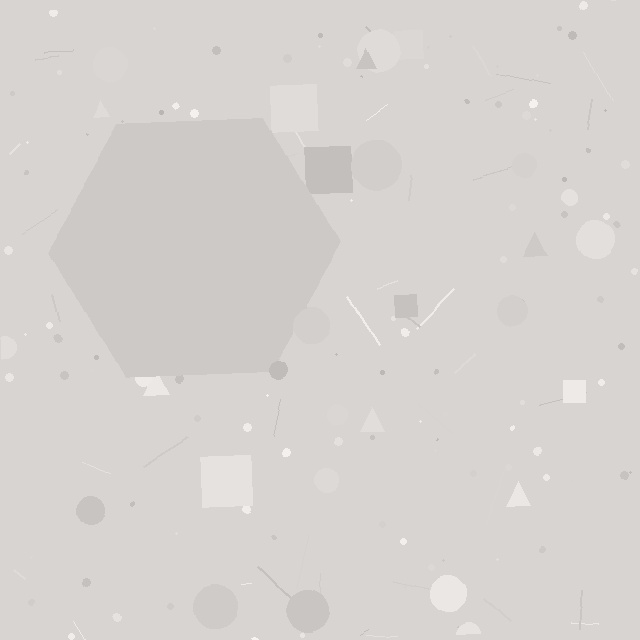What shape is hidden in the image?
A hexagon is hidden in the image.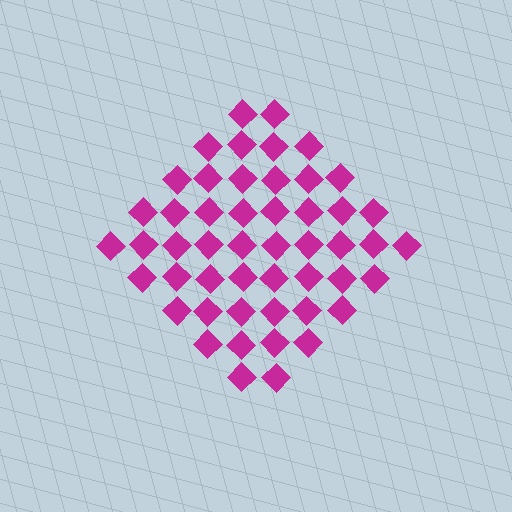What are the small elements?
The small elements are diamonds.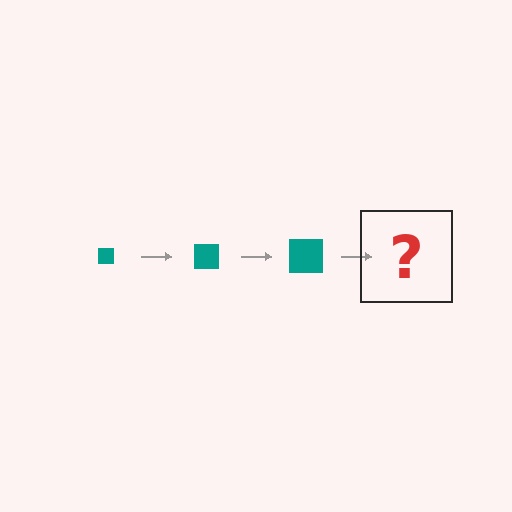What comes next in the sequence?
The next element should be a teal square, larger than the previous one.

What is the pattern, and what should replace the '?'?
The pattern is that the square gets progressively larger each step. The '?' should be a teal square, larger than the previous one.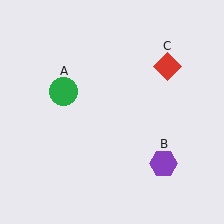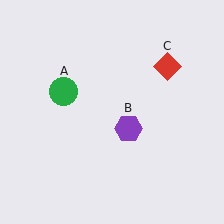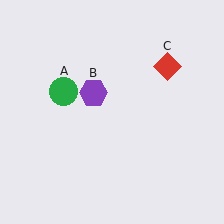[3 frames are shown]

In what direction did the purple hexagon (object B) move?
The purple hexagon (object B) moved up and to the left.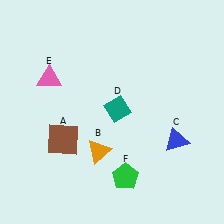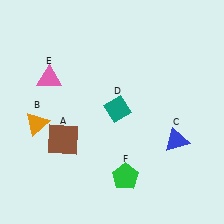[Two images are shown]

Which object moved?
The orange triangle (B) moved left.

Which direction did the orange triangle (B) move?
The orange triangle (B) moved left.